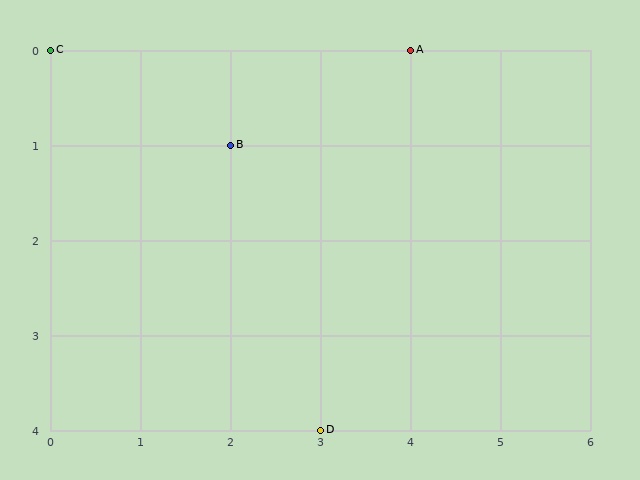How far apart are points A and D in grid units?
Points A and D are 1 column and 4 rows apart (about 4.1 grid units diagonally).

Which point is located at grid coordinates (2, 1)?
Point B is at (2, 1).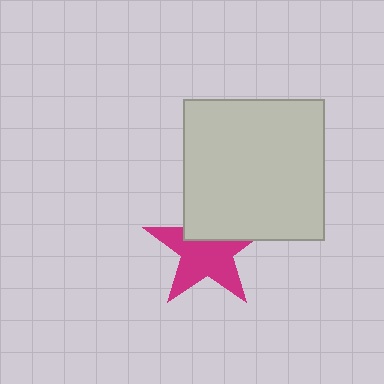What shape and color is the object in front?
The object in front is a light gray square.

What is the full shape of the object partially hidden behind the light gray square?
The partially hidden object is a magenta star.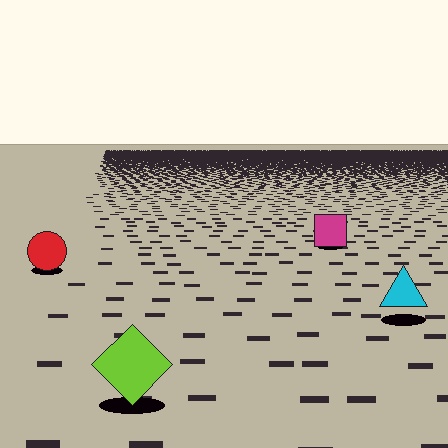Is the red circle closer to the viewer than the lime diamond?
No. The lime diamond is closer — you can tell from the texture gradient: the ground texture is coarser near it.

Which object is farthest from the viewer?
The magenta square is farthest from the viewer. It appears smaller and the ground texture around it is denser.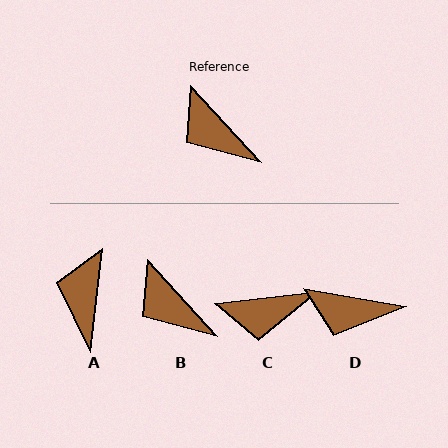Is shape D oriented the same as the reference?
No, it is off by about 37 degrees.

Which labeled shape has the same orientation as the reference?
B.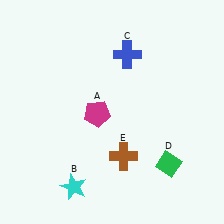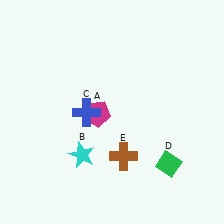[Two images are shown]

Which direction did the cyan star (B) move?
The cyan star (B) moved up.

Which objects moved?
The objects that moved are: the cyan star (B), the blue cross (C).